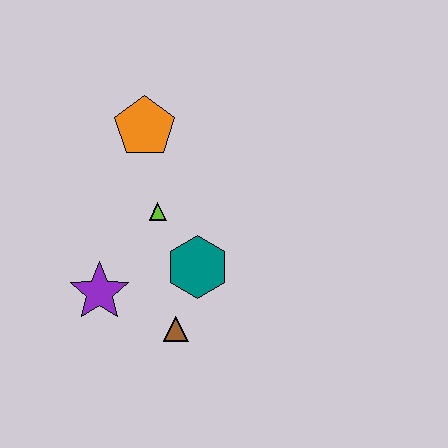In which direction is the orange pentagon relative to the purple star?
The orange pentagon is above the purple star.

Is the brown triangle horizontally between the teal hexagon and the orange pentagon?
Yes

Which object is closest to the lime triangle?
The teal hexagon is closest to the lime triangle.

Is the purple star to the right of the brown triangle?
No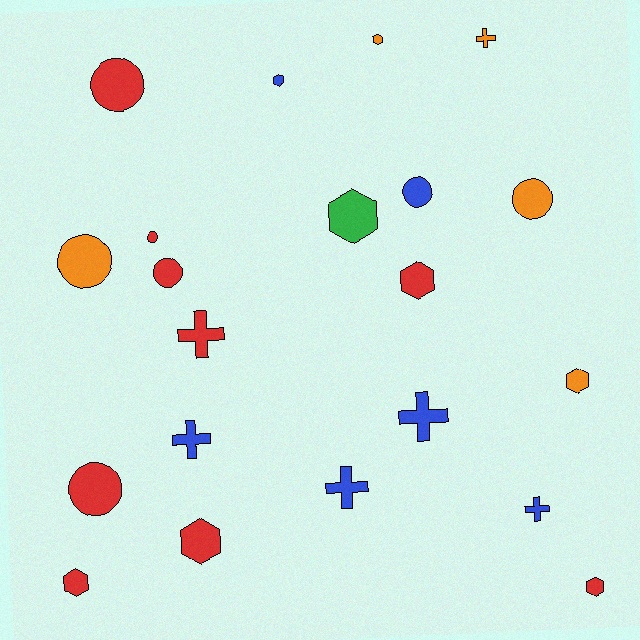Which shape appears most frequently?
Hexagon, with 8 objects.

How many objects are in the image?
There are 21 objects.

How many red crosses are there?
There is 1 red cross.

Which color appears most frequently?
Red, with 9 objects.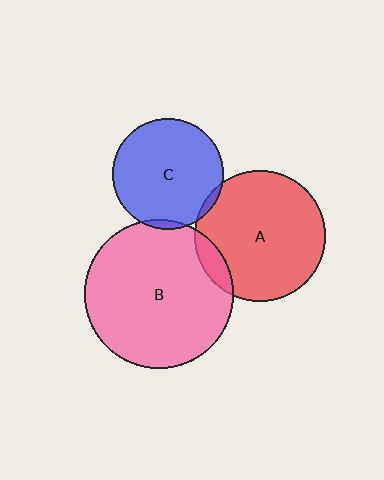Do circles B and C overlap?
Yes.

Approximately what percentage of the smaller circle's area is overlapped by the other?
Approximately 5%.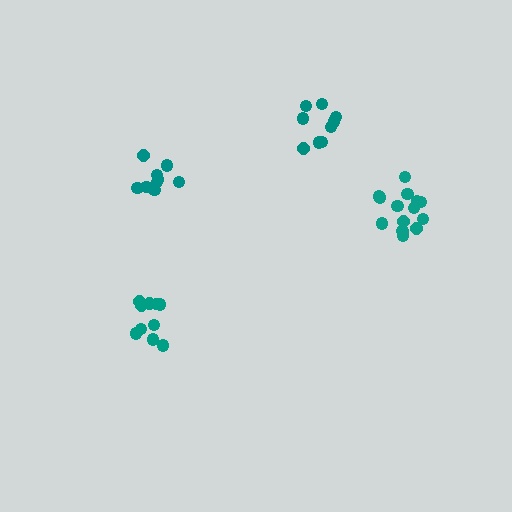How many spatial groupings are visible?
There are 4 spatial groupings.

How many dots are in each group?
Group 1: 10 dots, Group 2: 9 dots, Group 3: 14 dots, Group 4: 9 dots (42 total).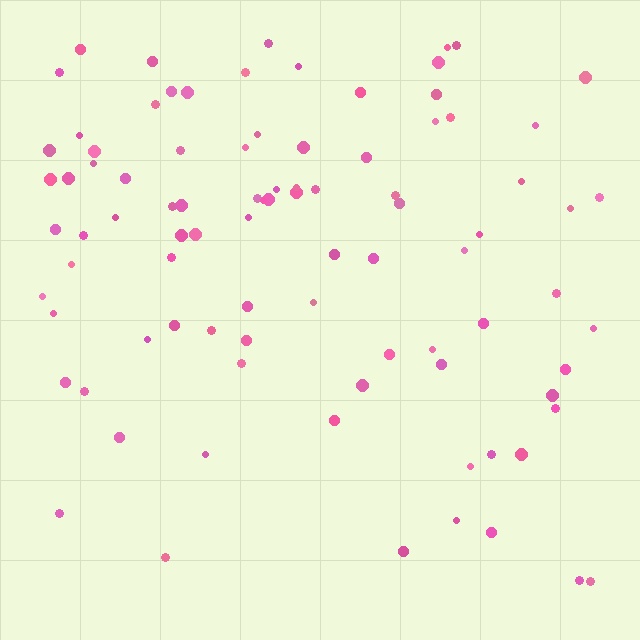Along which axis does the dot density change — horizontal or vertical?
Vertical.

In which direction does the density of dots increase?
From bottom to top, with the top side densest.